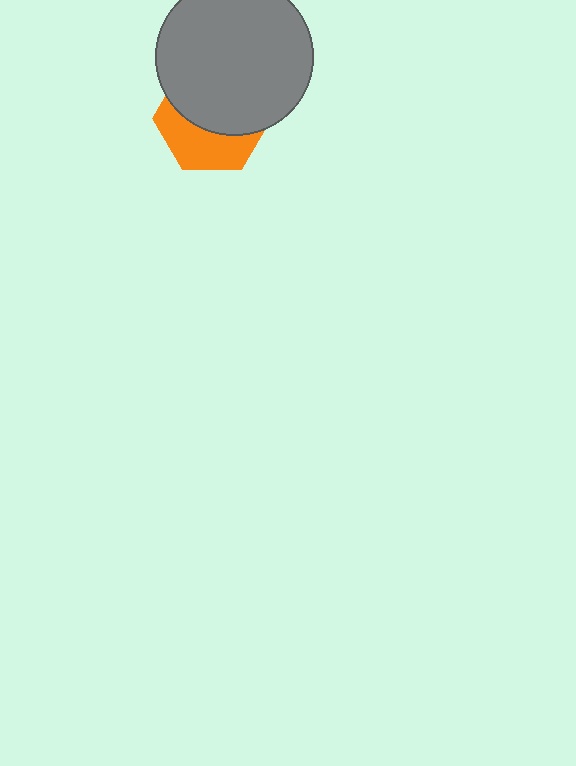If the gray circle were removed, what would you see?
You would see the complete orange hexagon.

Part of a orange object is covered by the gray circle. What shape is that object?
It is a hexagon.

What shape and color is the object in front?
The object in front is a gray circle.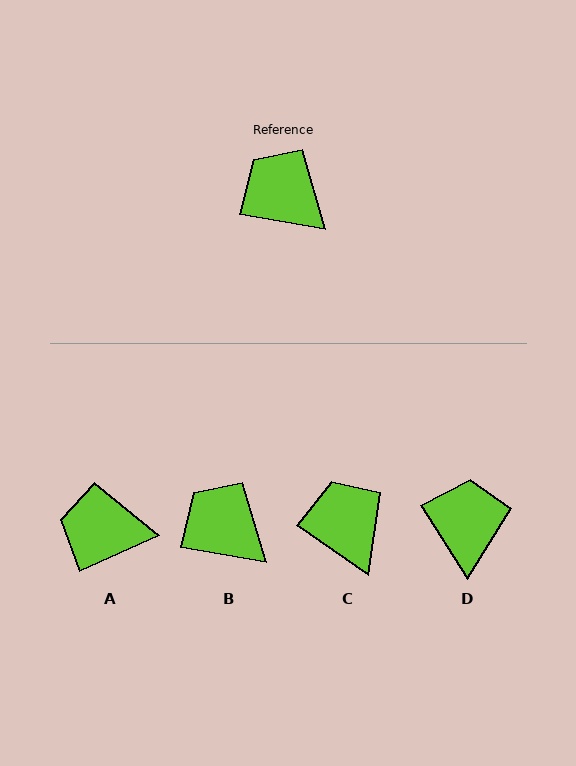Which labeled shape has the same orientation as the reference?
B.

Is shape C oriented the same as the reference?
No, it is off by about 24 degrees.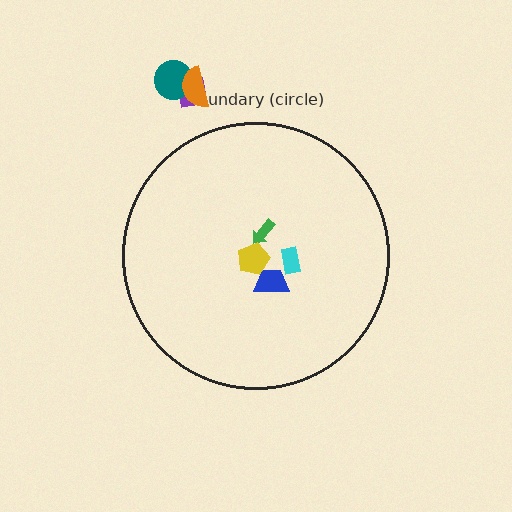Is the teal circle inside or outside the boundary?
Outside.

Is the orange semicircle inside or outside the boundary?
Outside.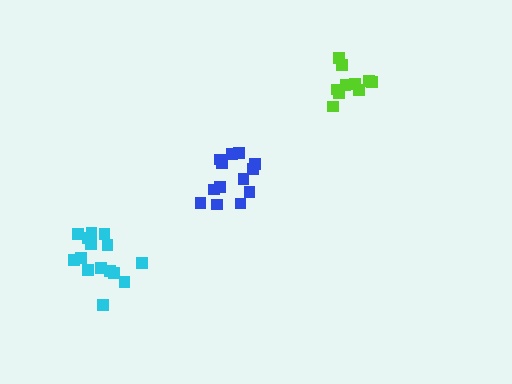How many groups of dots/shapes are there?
There are 3 groups.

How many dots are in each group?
Group 1: 10 dots, Group 2: 15 dots, Group 3: 13 dots (38 total).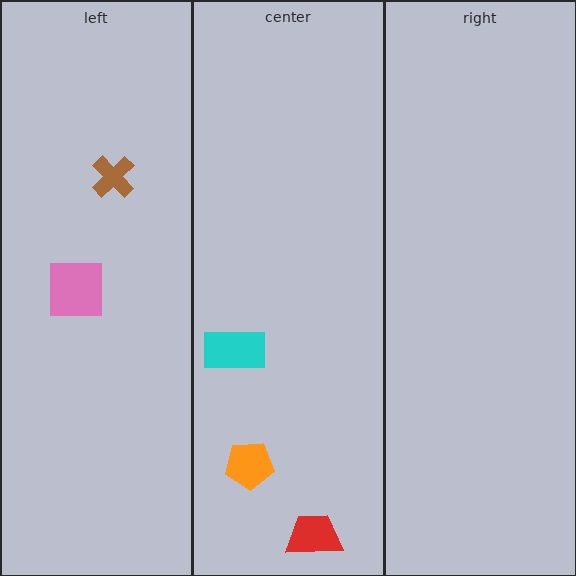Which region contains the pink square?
The left region.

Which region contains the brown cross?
The left region.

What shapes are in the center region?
The cyan rectangle, the red trapezoid, the orange pentagon.